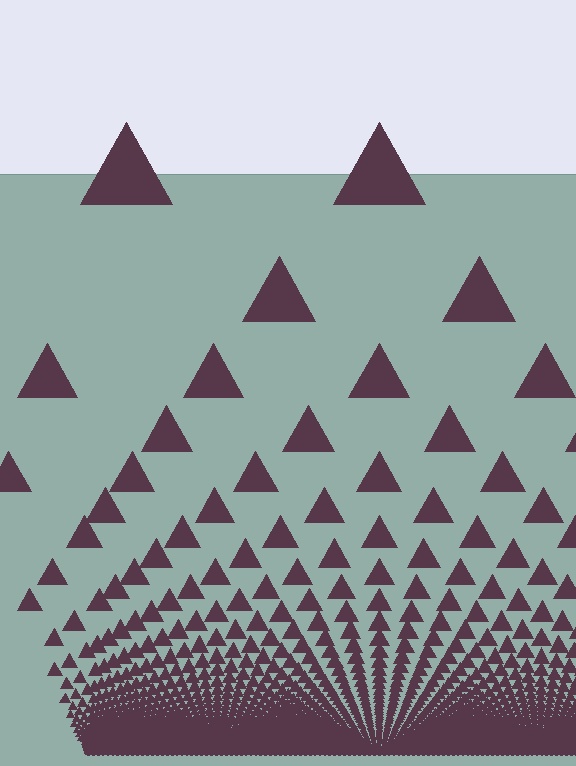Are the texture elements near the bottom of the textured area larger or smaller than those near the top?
Smaller. The gradient is inverted — elements near the bottom are smaller and denser.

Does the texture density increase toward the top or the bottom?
Density increases toward the bottom.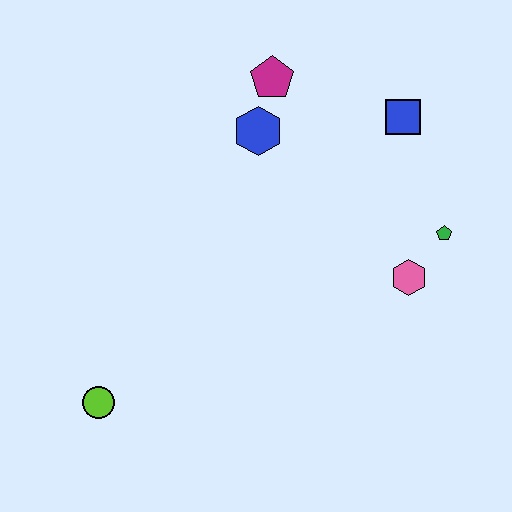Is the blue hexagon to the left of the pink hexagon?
Yes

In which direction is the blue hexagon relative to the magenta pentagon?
The blue hexagon is below the magenta pentagon.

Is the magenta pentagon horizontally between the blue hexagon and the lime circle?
No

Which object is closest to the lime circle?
The blue hexagon is closest to the lime circle.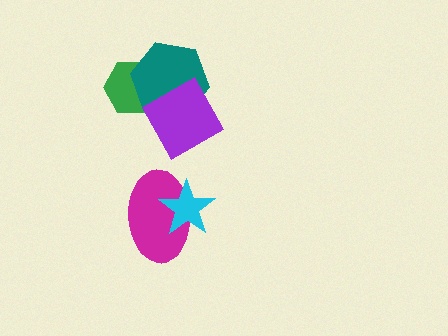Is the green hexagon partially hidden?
Yes, it is partially covered by another shape.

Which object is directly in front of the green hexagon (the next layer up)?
The teal hexagon is directly in front of the green hexagon.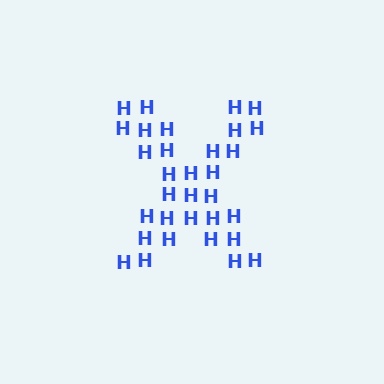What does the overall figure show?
The overall figure shows the letter X.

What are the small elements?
The small elements are letter H's.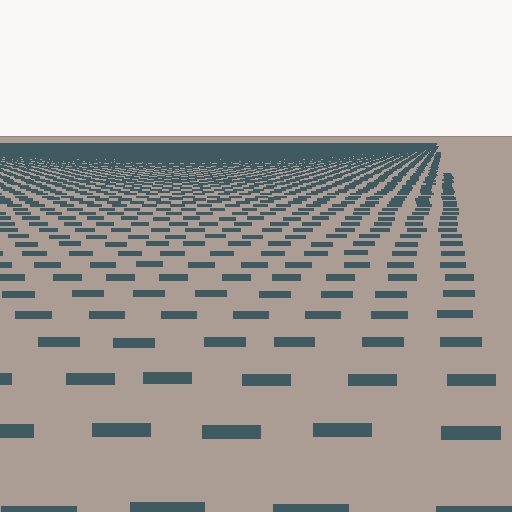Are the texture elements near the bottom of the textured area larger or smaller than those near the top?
Larger. Near the bottom, elements are closer to the viewer and appear at a bigger on-screen size.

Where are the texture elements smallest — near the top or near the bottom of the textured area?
Near the top.